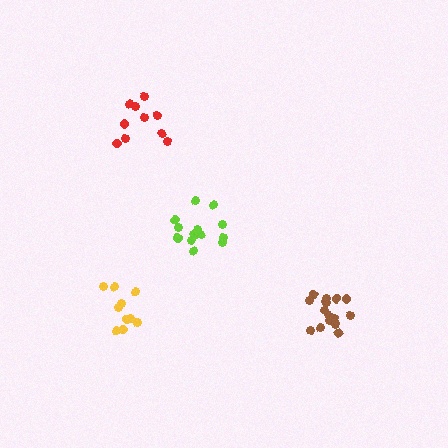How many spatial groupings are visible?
There are 4 spatial groupings.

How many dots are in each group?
Group 1: 14 dots, Group 2: 10 dots, Group 3: 16 dots, Group 4: 10 dots (50 total).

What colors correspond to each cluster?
The clusters are colored: lime, red, brown, yellow.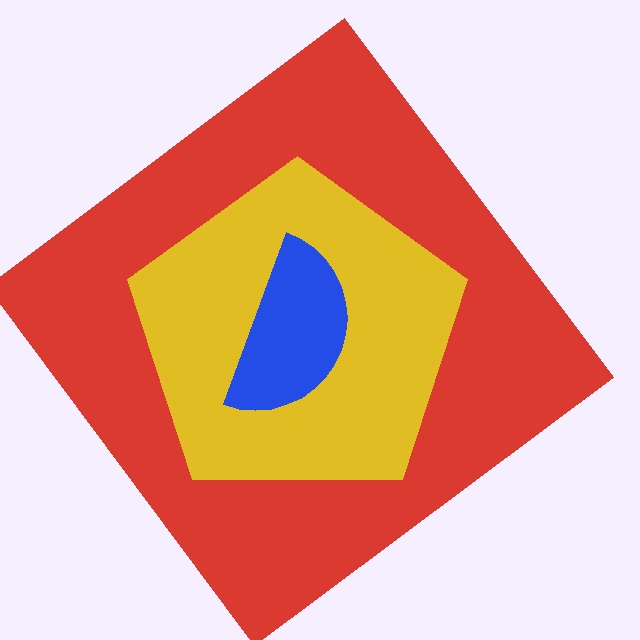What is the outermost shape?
The red diamond.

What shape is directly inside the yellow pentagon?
The blue semicircle.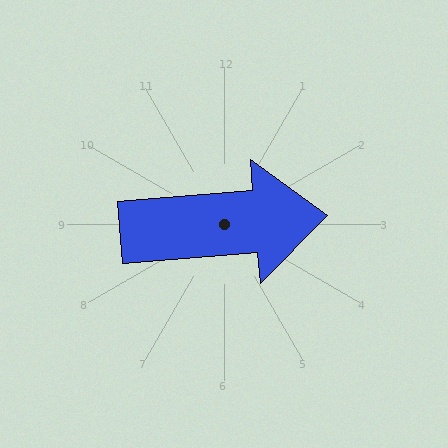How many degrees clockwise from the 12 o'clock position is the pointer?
Approximately 85 degrees.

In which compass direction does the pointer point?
East.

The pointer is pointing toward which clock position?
Roughly 3 o'clock.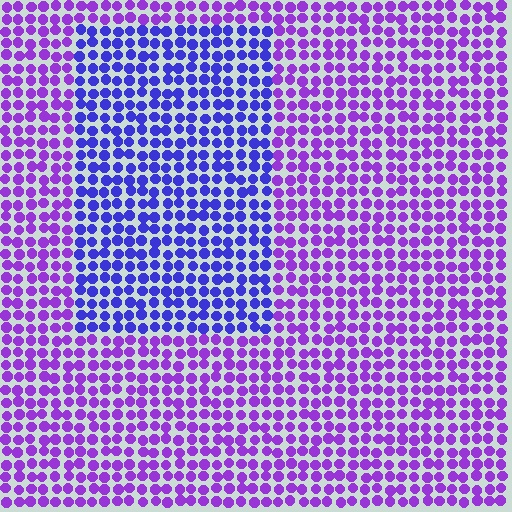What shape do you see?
I see a rectangle.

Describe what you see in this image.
The image is filled with small purple elements in a uniform arrangement. A rectangle-shaped region is visible where the elements are tinted to a slightly different hue, forming a subtle color boundary.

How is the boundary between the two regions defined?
The boundary is defined purely by a slight shift in hue (about 35 degrees). Spacing, size, and orientation are identical on both sides.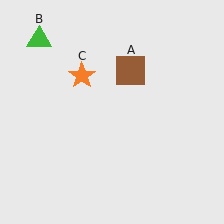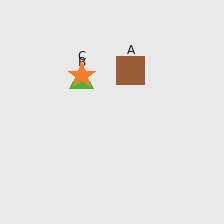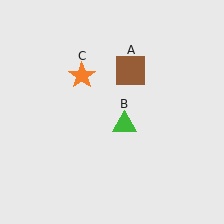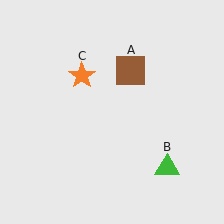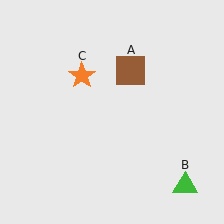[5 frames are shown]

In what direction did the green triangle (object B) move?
The green triangle (object B) moved down and to the right.